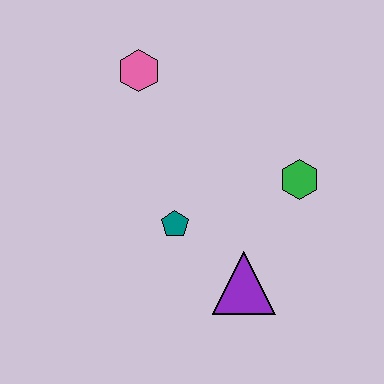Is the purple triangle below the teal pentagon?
Yes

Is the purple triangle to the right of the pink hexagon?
Yes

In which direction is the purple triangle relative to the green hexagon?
The purple triangle is below the green hexagon.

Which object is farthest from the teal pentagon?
The pink hexagon is farthest from the teal pentagon.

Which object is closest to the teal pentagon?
The purple triangle is closest to the teal pentagon.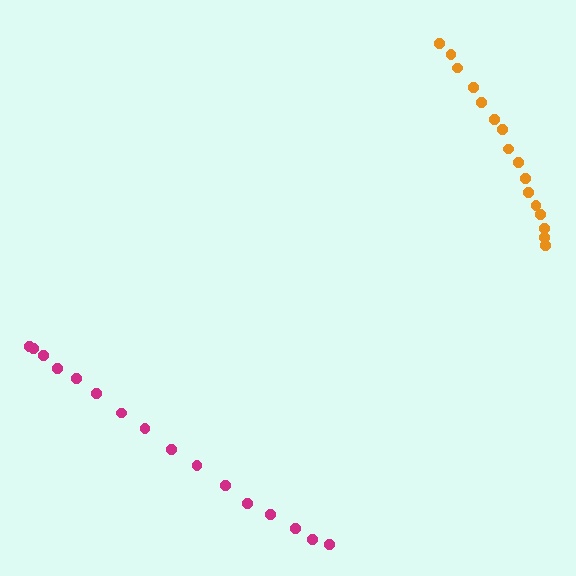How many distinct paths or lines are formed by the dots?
There are 2 distinct paths.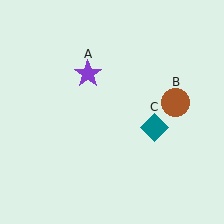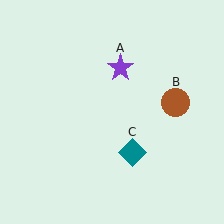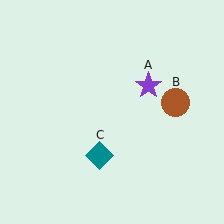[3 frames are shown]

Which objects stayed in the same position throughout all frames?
Brown circle (object B) remained stationary.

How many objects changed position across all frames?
2 objects changed position: purple star (object A), teal diamond (object C).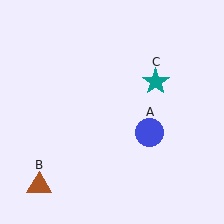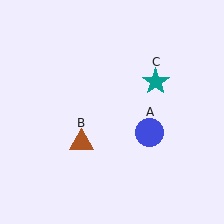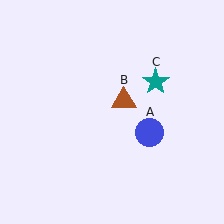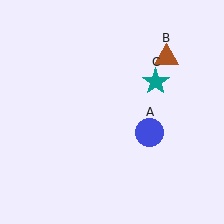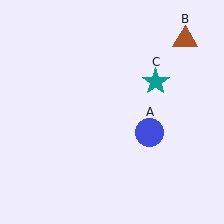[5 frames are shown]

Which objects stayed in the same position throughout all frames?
Blue circle (object A) and teal star (object C) remained stationary.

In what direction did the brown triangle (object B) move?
The brown triangle (object B) moved up and to the right.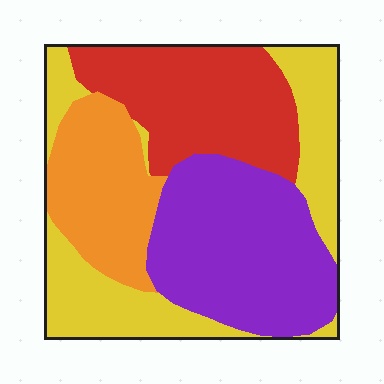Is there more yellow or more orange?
Yellow.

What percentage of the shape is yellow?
Yellow takes up about one quarter (1/4) of the shape.